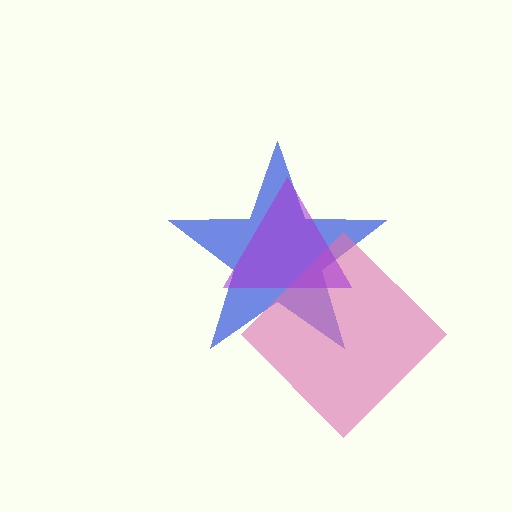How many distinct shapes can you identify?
There are 3 distinct shapes: a blue star, a pink diamond, a purple triangle.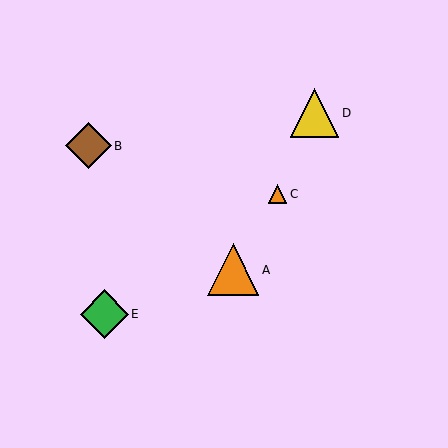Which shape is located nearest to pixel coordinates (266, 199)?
The orange triangle (labeled C) at (278, 194) is nearest to that location.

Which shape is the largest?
The orange triangle (labeled A) is the largest.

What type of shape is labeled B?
Shape B is a brown diamond.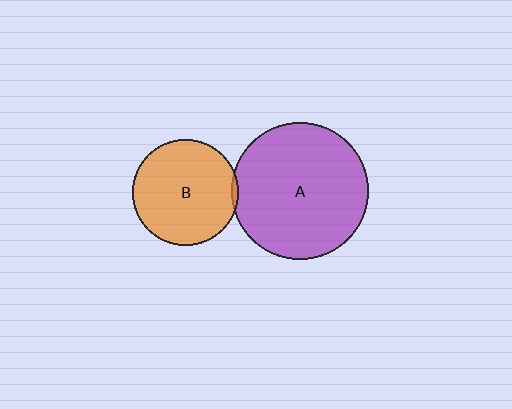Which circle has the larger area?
Circle A (purple).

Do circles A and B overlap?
Yes.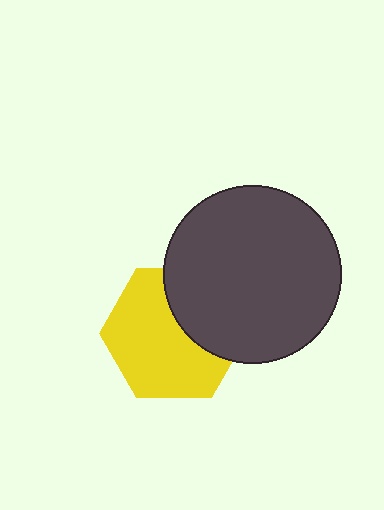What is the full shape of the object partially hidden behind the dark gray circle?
The partially hidden object is a yellow hexagon.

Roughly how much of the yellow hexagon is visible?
Most of it is visible (roughly 65%).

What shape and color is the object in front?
The object in front is a dark gray circle.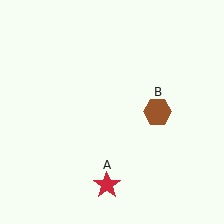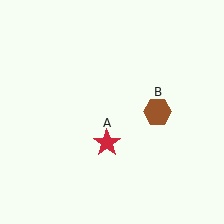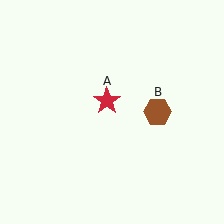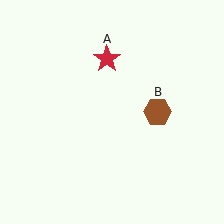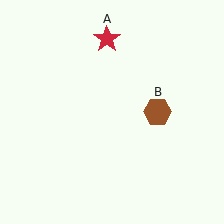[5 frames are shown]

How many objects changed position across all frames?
1 object changed position: red star (object A).